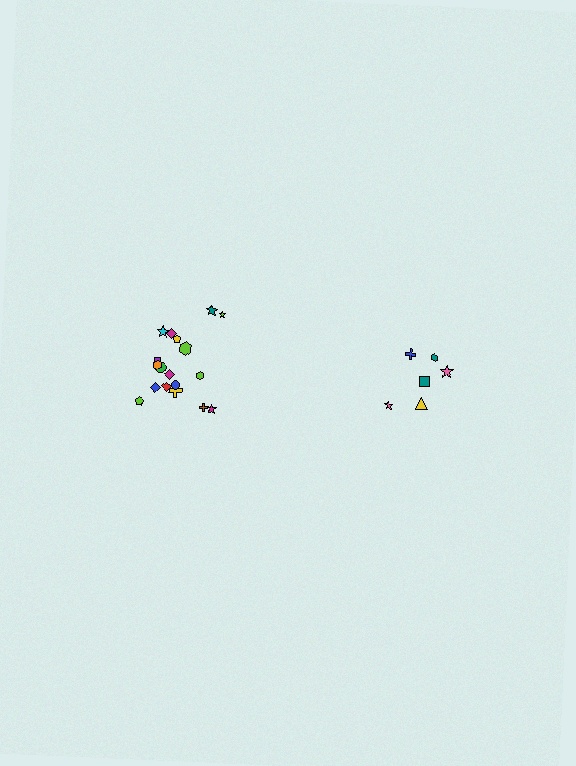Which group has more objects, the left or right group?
The left group.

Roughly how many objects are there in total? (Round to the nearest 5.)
Roughly 25 objects in total.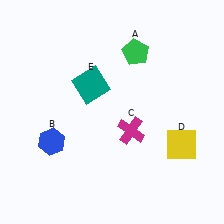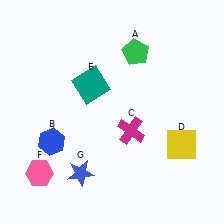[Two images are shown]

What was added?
A pink hexagon (F), a blue star (G) were added in Image 2.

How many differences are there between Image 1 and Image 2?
There are 2 differences between the two images.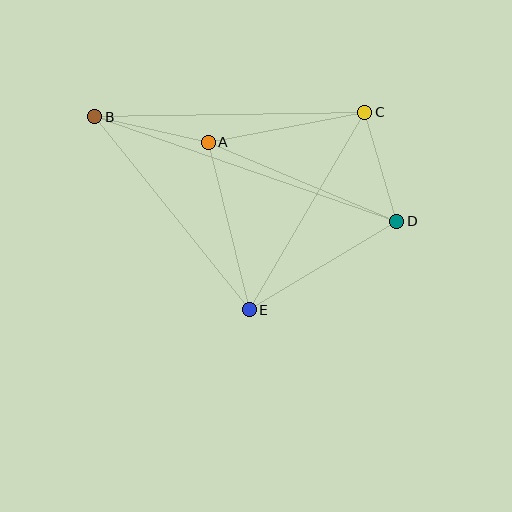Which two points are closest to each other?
Points C and D are closest to each other.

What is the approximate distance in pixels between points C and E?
The distance between C and E is approximately 229 pixels.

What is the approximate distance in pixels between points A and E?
The distance between A and E is approximately 172 pixels.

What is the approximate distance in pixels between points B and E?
The distance between B and E is approximately 247 pixels.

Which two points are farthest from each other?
Points B and D are farthest from each other.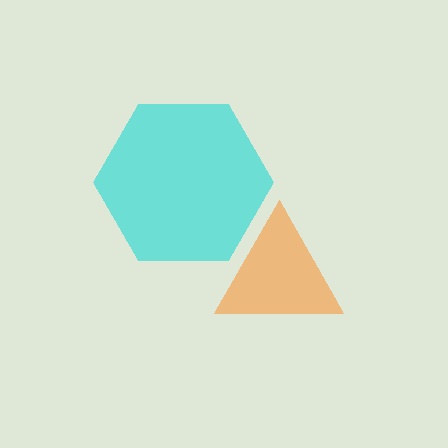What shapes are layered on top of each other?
The layered shapes are: a cyan hexagon, an orange triangle.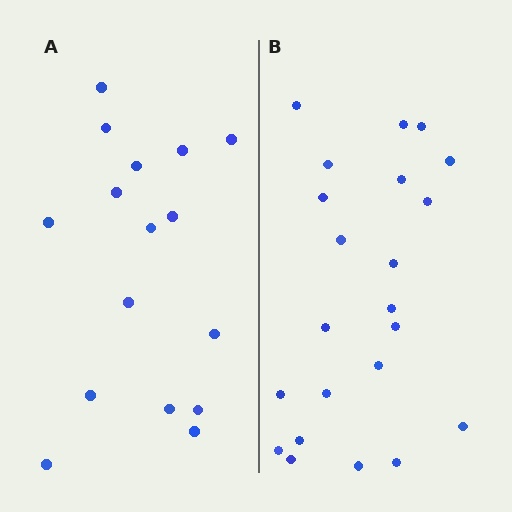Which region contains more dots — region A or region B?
Region B (the right region) has more dots.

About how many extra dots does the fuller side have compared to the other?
Region B has about 6 more dots than region A.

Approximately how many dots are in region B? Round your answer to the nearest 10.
About 20 dots. (The exact count is 22, which rounds to 20.)